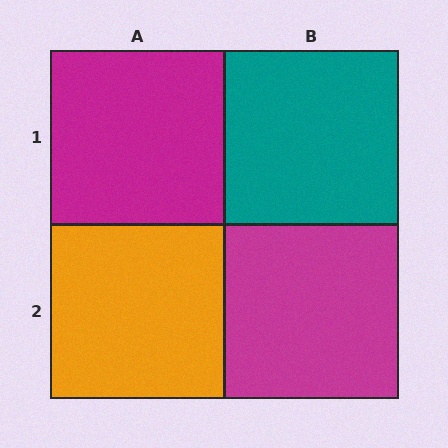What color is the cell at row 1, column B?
Teal.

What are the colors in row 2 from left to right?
Orange, magenta.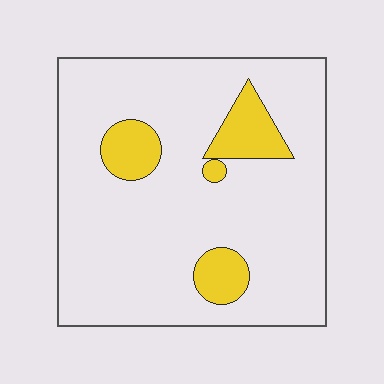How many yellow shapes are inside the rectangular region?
4.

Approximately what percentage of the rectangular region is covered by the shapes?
Approximately 15%.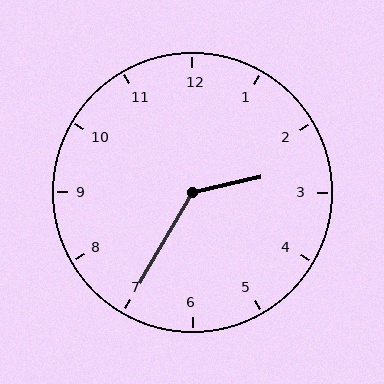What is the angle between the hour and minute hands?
Approximately 132 degrees.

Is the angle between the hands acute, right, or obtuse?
It is obtuse.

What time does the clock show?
2:35.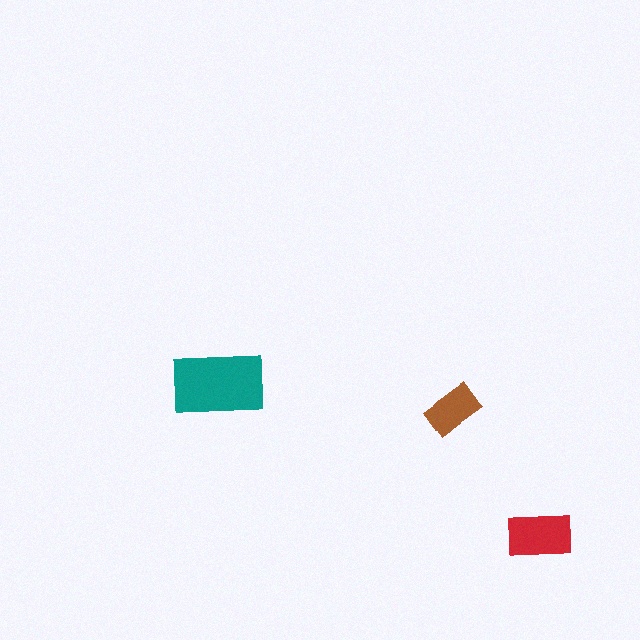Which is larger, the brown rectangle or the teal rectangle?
The teal one.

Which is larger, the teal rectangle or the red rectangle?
The teal one.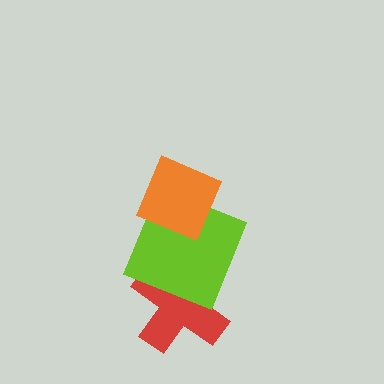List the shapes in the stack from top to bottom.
From top to bottom: the orange diamond, the lime square, the red cross.